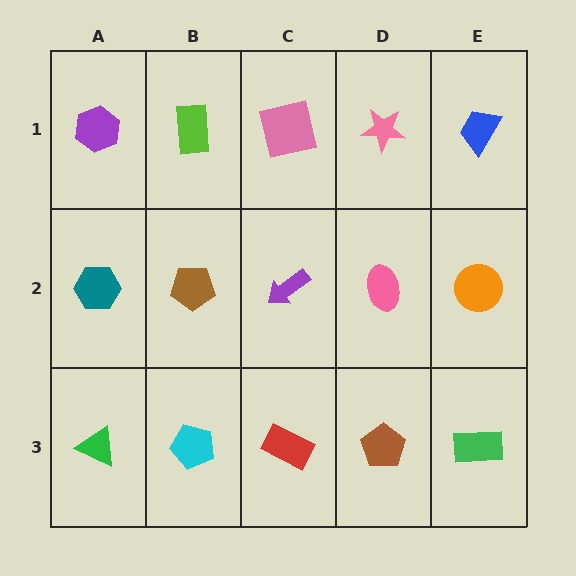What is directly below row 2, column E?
A green rectangle.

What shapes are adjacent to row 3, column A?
A teal hexagon (row 2, column A), a cyan pentagon (row 3, column B).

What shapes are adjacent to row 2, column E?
A blue trapezoid (row 1, column E), a green rectangle (row 3, column E), a pink ellipse (row 2, column D).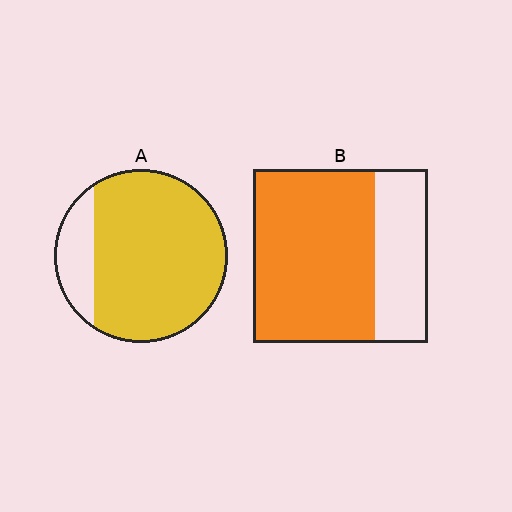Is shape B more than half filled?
Yes.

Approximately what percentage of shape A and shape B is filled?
A is approximately 85% and B is approximately 70%.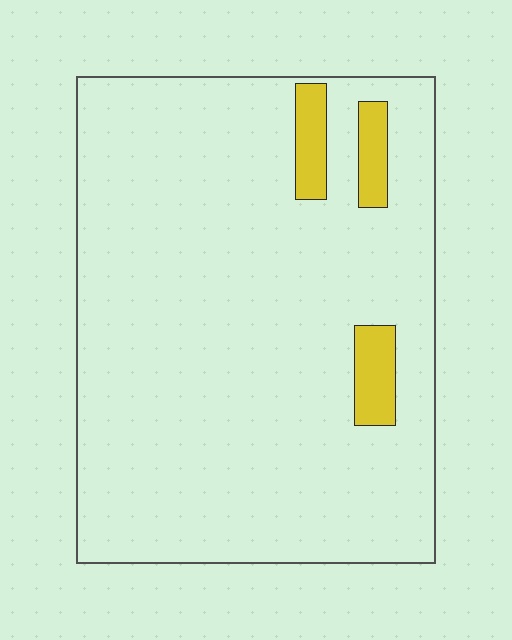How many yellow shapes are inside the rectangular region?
3.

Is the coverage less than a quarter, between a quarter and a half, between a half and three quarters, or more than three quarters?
Less than a quarter.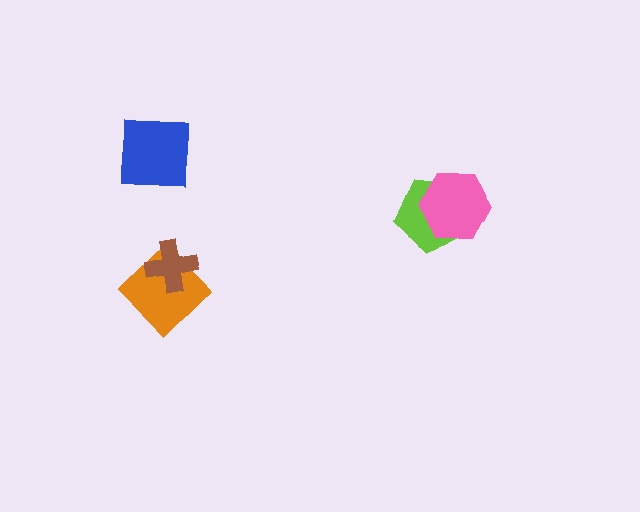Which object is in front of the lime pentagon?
The pink hexagon is in front of the lime pentagon.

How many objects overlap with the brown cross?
1 object overlaps with the brown cross.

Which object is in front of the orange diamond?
The brown cross is in front of the orange diamond.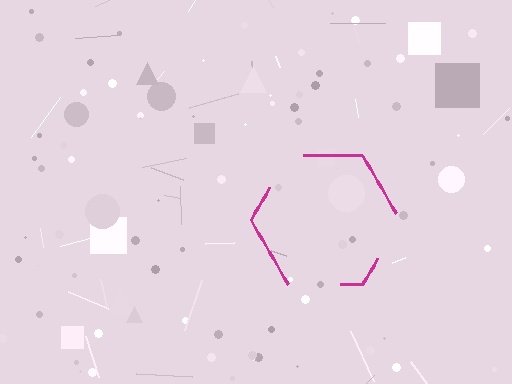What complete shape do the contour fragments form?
The contour fragments form a hexagon.